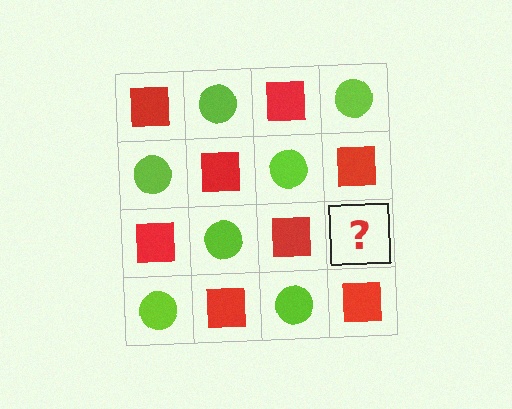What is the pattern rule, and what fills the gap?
The rule is that it alternates red square and lime circle in a checkerboard pattern. The gap should be filled with a lime circle.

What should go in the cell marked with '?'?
The missing cell should contain a lime circle.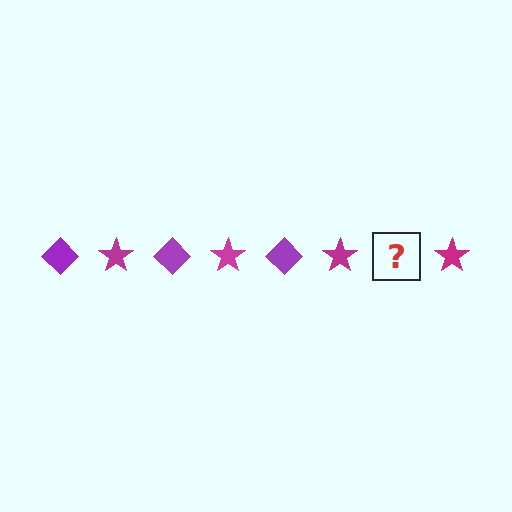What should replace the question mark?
The question mark should be replaced with a purple diamond.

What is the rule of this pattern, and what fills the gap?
The rule is that the pattern alternates between purple diamond and magenta star. The gap should be filled with a purple diamond.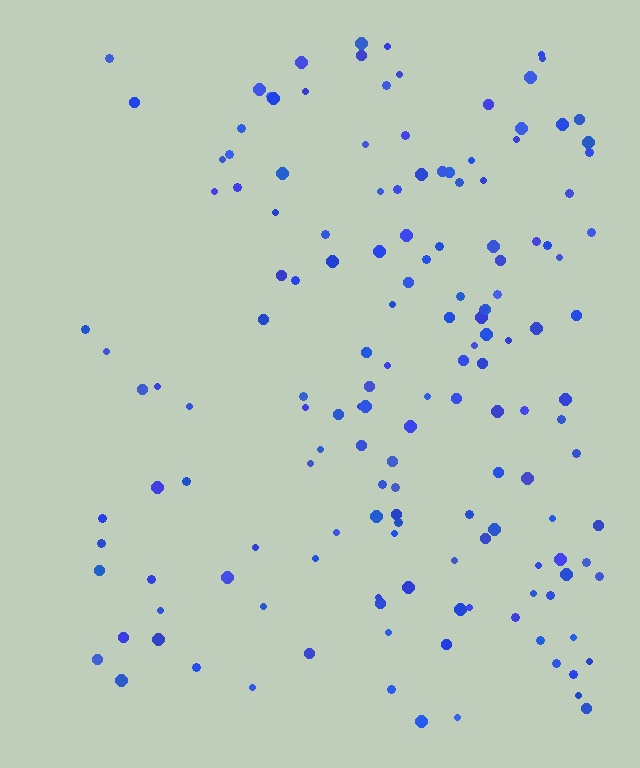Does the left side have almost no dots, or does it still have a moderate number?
Still a moderate number, just noticeably fewer than the right.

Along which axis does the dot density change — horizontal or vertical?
Horizontal.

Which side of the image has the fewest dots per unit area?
The left.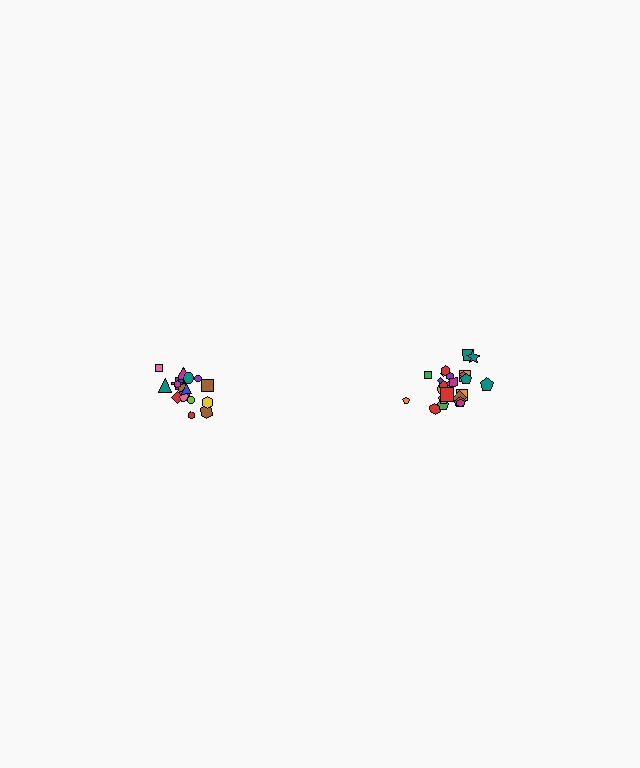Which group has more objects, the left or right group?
The right group.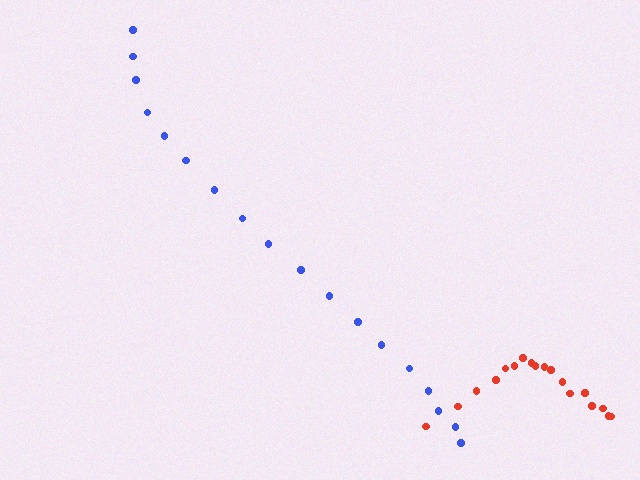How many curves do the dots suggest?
There are 2 distinct paths.